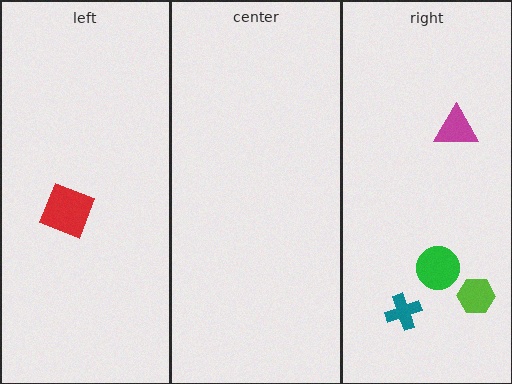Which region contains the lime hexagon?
The right region.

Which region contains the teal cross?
The right region.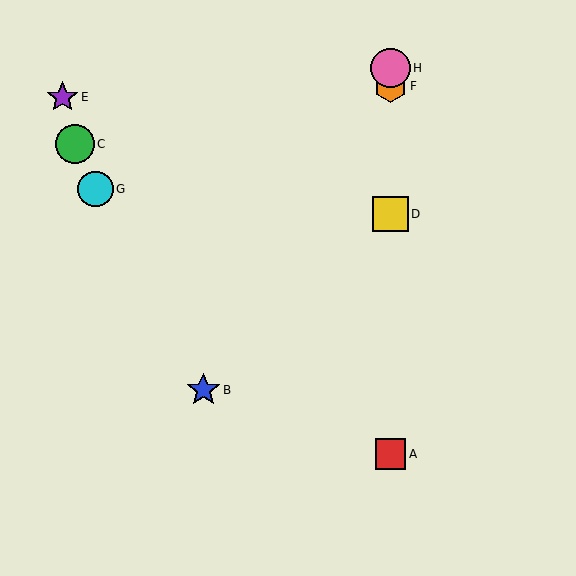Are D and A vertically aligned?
Yes, both are at x≈390.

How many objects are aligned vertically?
4 objects (A, D, F, H) are aligned vertically.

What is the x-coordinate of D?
Object D is at x≈390.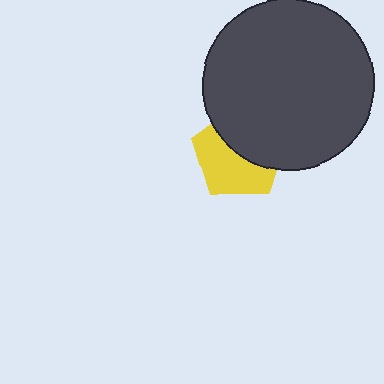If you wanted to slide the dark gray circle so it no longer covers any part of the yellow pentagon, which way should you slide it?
Slide it toward the upper-right — that is the most direct way to separate the two shapes.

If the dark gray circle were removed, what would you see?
You would see the complete yellow pentagon.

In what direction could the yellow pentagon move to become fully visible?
The yellow pentagon could move toward the lower-left. That would shift it out from behind the dark gray circle entirely.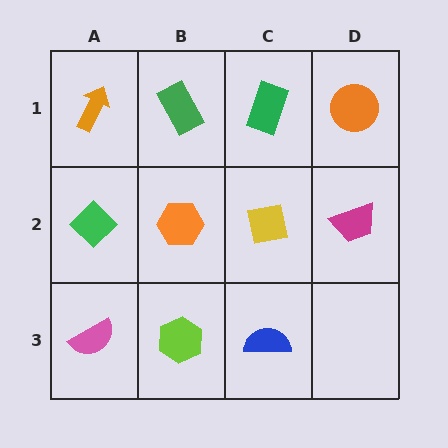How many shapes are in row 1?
4 shapes.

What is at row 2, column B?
An orange hexagon.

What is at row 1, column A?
An orange arrow.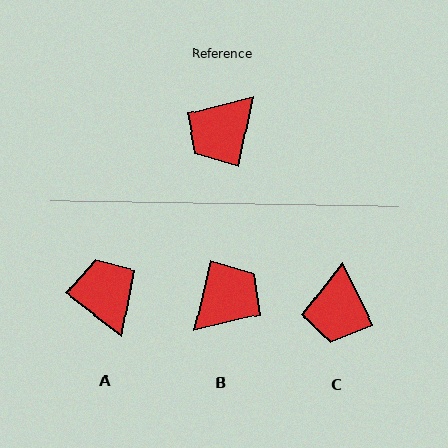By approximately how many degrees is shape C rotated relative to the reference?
Approximately 38 degrees counter-clockwise.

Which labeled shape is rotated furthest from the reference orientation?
B, about 179 degrees away.